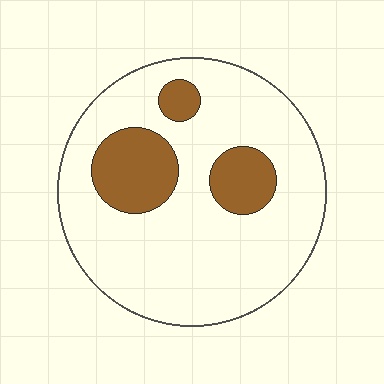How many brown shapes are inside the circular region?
3.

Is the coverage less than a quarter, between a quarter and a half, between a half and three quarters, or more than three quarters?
Less than a quarter.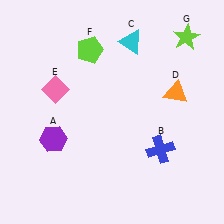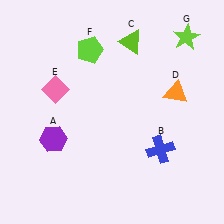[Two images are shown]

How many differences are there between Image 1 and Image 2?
There is 1 difference between the two images.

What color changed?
The triangle (C) changed from cyan in Image 1 to lime in Image 2.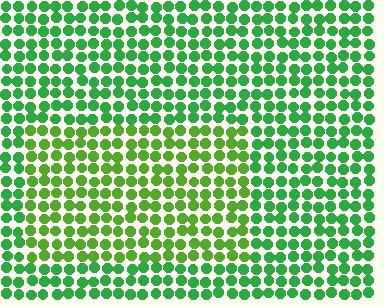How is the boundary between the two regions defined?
The boundary is defined purely by a slight shift in hue (about 29 degrees). Spacing, size, and orientation are identical on both sides.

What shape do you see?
I see a rectangle.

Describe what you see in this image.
The image is filled with small green elements in a uniform arrangement. A rectangle-shaped region is visible where the elements are tinted to a slightly different hue, forming a subtle color boundary.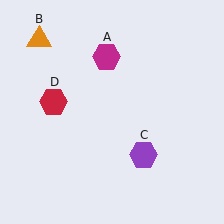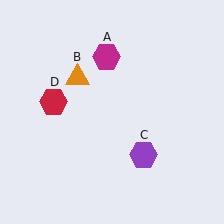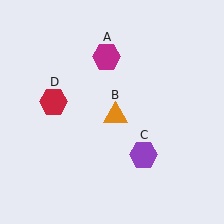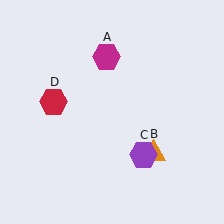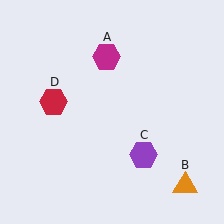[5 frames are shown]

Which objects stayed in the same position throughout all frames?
Magenta hexagon (object A) and purple hexagon (object C) and red hexagon (object D) remained stationary.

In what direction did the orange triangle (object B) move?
The orange triangle (object B) moved down and to the right.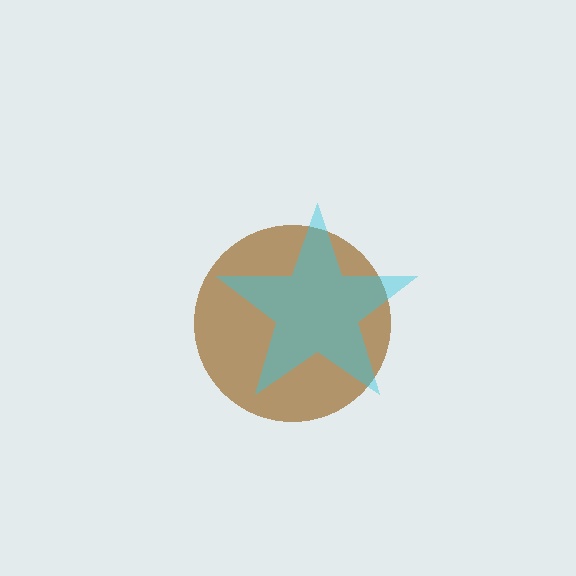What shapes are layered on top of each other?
The layered shapes are: a brown circle, a cyan star.